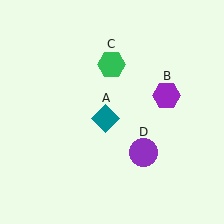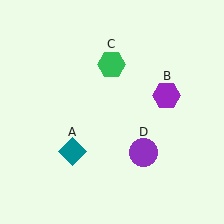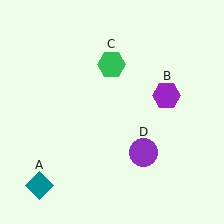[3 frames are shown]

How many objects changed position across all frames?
1 object changed position: teal diamond (object A).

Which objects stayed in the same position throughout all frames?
Purple hexagon (object B) and green hexagon (object C) and purple circle (object D) remained stationary.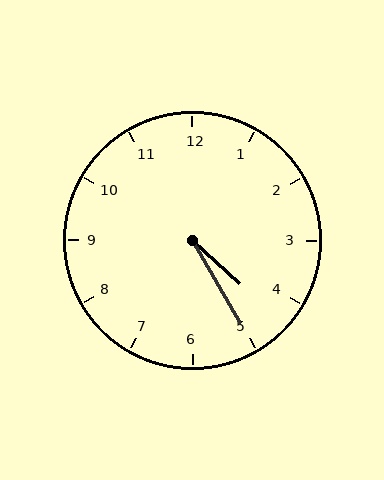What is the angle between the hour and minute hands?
Approximately 18 degrees.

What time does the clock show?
4:25.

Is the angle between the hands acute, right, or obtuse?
It is acute.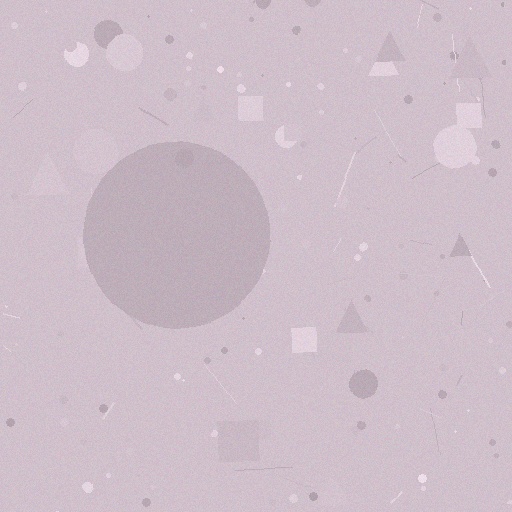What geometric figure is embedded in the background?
A circle is embedded in the background.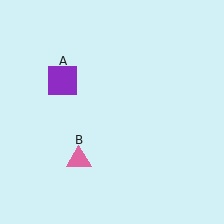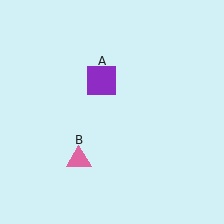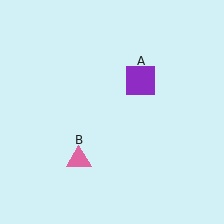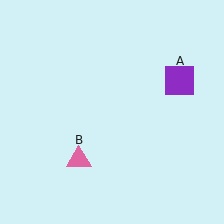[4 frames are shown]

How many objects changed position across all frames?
1 object changed position: purple square (object A).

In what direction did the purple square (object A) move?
The purple square (object A) moved right.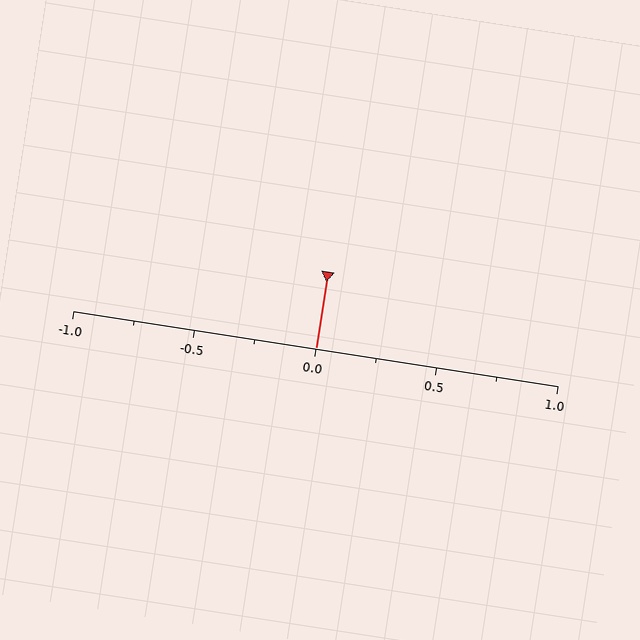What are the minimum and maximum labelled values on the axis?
The axis runs from -1.0 to 1.0.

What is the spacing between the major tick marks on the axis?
The major ticks are spaced 0.5 apart.